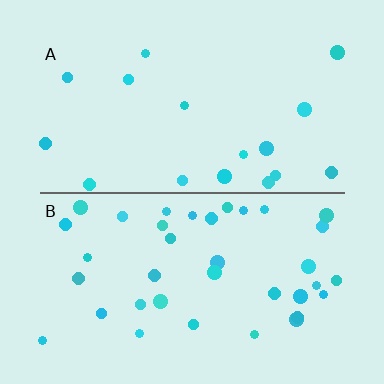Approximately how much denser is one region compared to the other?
Approximately 2.2× — region B over region A.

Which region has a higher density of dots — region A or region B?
B (the bottom).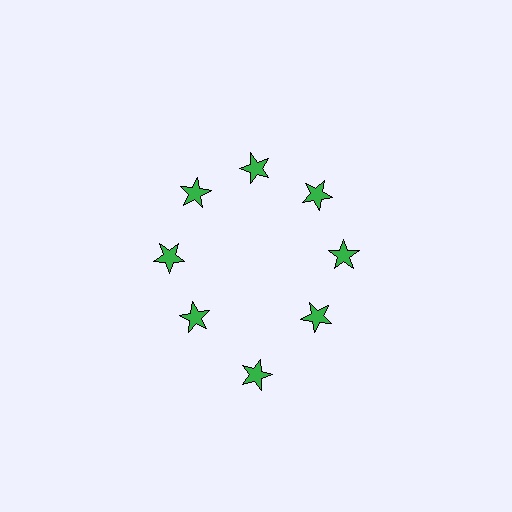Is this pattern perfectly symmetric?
No. The 8 green stars are arranged in a ring, but one element near the 6 o'clock position is pushed outward from the center, breaking the 8-fold rotational symmetry.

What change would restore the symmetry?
The symmetry would be restored by moving it inward, back onto the ring so that all 8 stars sit at equal angles and equal distance from the center.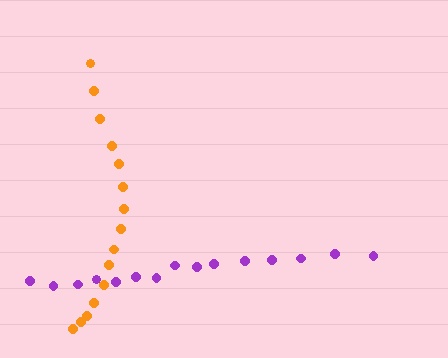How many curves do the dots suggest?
There are 2 distinct paths.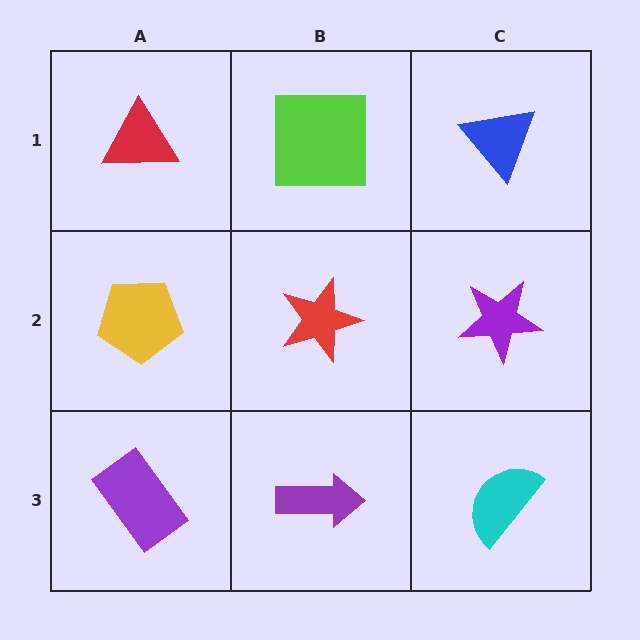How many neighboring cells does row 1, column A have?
2.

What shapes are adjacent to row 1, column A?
A yellow pentagon (row 2, column A), a lime square (row 1, column B).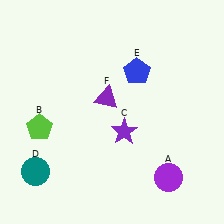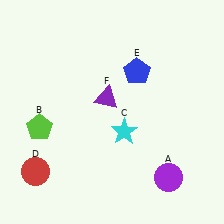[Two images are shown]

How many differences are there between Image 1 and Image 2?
There are 2 differences between the two images.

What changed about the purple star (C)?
In Image 1, C is purple. In Image 2, it changed to cyan.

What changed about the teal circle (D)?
In Image 1, D is teal. In Image 2, it changed to red.